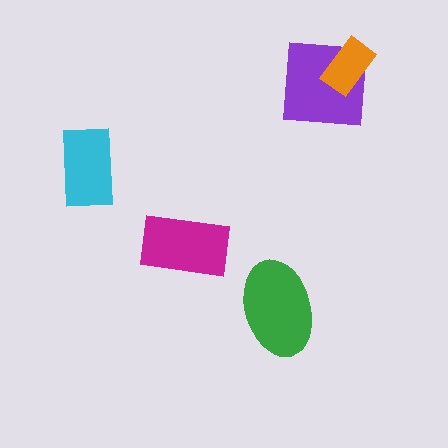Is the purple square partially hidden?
Yes, it is partially covered by another shape.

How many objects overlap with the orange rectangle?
1 object overlaps with the orange rectangle.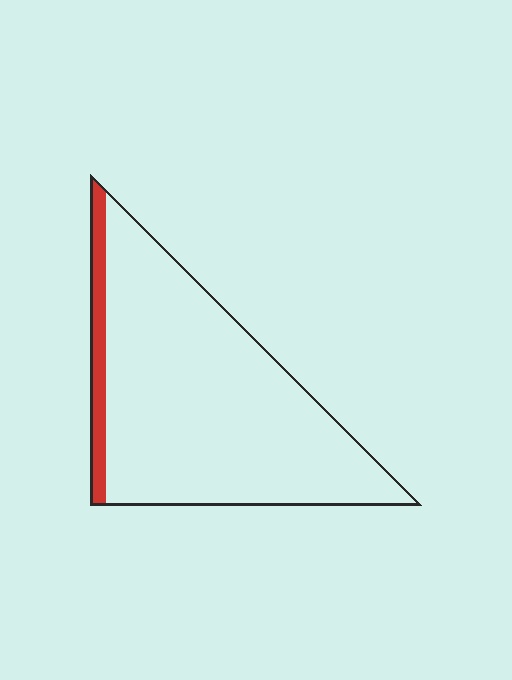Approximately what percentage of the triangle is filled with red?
Approximately 10%.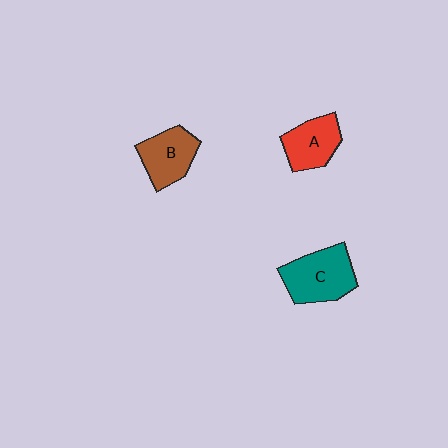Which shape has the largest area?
Shape C (teal).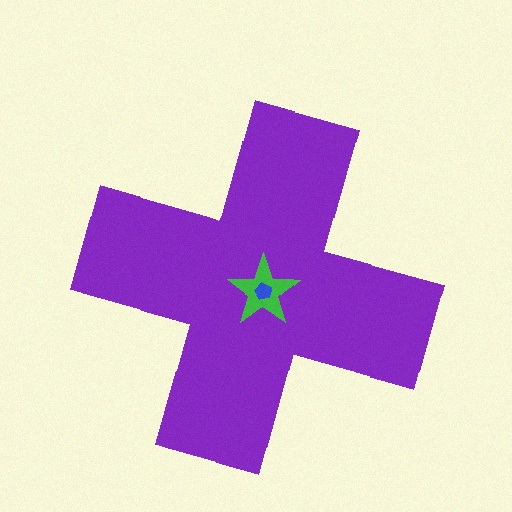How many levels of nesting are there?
3.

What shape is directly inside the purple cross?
The green star.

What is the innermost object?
The blue pentagon.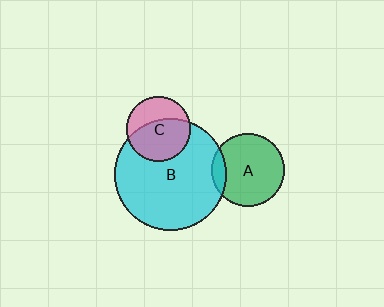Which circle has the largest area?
Circle B (cyan).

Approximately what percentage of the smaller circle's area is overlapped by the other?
Approximately 10%.